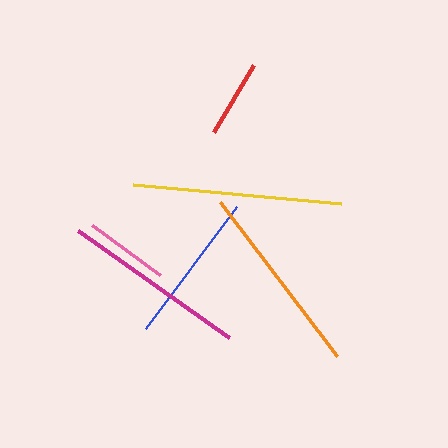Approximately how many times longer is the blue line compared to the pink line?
The blue line is approximately 1.8 times the length of the pink line.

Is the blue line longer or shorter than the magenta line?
The magenta line is longer than the blue line.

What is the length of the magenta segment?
The magenta segment is approximately 185 pixels long.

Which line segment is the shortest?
The red line is the shortest at approximately 78 pixels.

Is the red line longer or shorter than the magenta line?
The magenta line is longer than the red line.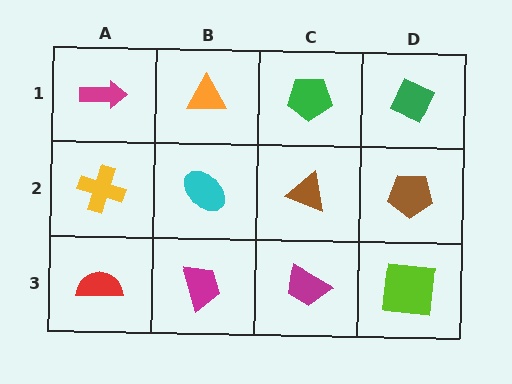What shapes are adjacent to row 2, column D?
A green diamond (row 1, column D), a lime square (row 3, column D), a brown triangle (row 2, column C).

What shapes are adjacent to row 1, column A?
A yellow cross (row 2, column A), an orange triangle (row 1, column B).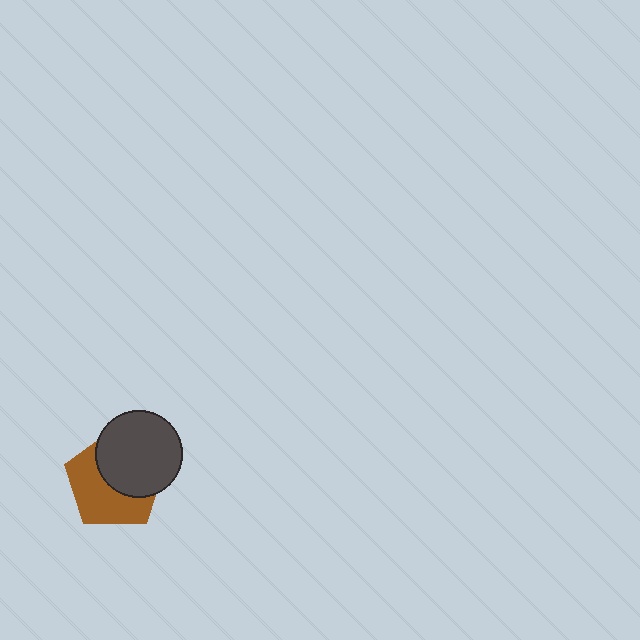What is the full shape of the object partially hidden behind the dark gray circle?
The partially hidden object is a brown pentagon.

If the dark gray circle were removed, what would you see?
You would see the complete brown pentagon.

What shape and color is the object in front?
The object in front is a dark gray circle.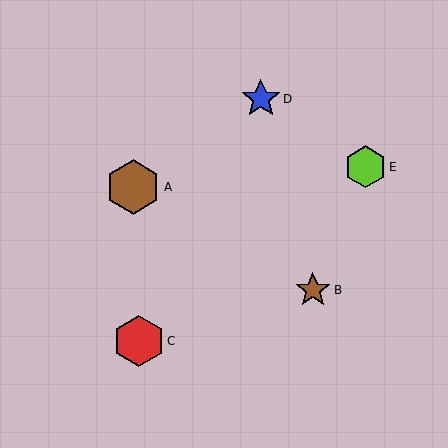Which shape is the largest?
The brown hexagon (labeled A) is the largest.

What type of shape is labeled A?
Shape A is a brown hexagon.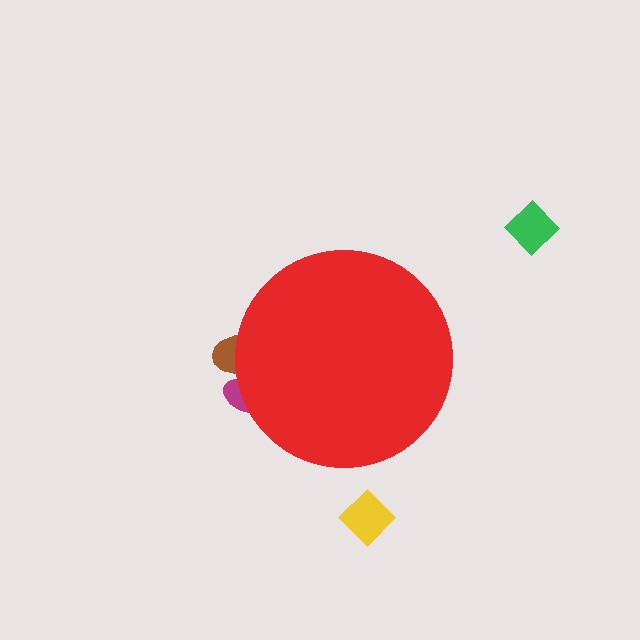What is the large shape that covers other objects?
A red circle.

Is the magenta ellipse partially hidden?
Yes, the magenta ellipse is partially hidden behind the red circle.